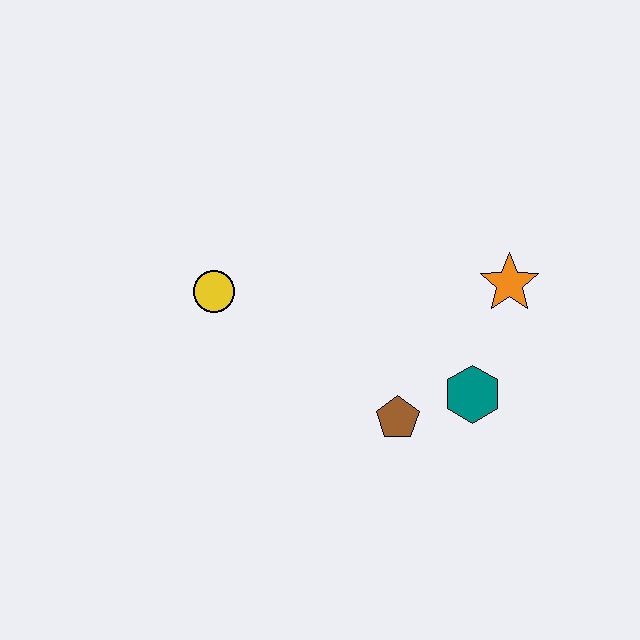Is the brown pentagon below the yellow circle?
Yes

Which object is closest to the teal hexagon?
The brown pentagon is closest to the teal hexagon.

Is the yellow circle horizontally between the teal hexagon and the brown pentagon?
No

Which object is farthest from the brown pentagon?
The yellow circle is farthest from the brown pentagon.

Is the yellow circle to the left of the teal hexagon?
Yes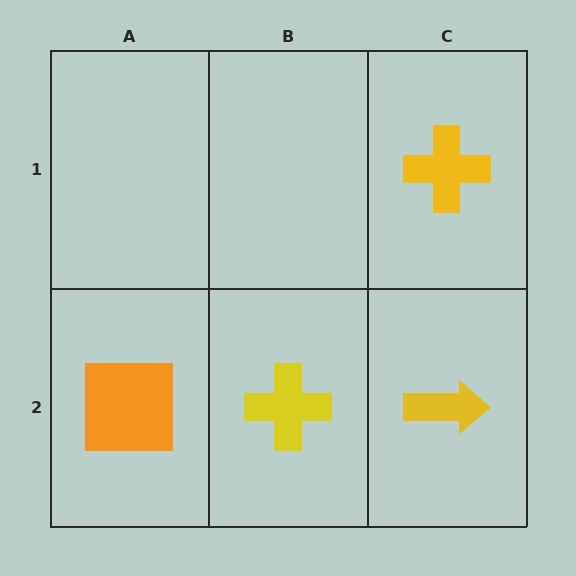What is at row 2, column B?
A yellow cross.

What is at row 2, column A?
An orange square.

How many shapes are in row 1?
1 shape.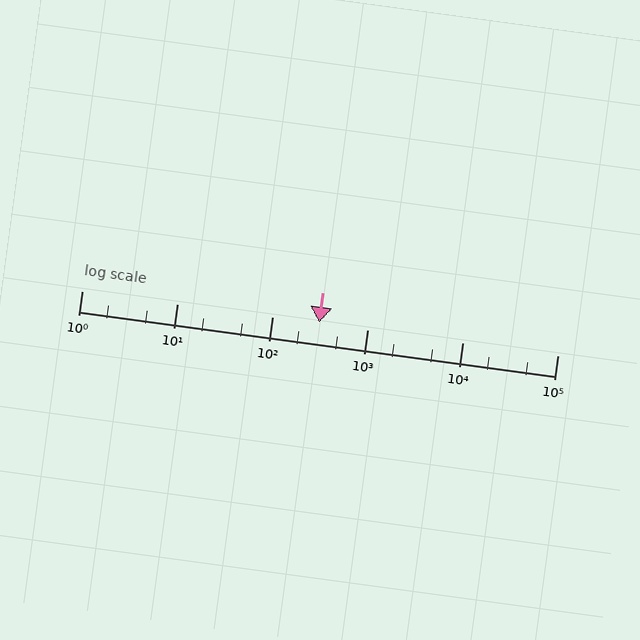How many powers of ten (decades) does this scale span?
The scale spans 5 decades, from 1 to 100000.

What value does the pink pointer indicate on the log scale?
The pointer indicates approximately 310.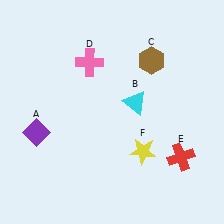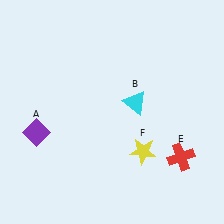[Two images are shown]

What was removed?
The brown hexagon (C), the pink cross (D) were removed in Image 2.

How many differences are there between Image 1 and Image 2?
There are 2 differences between the two images.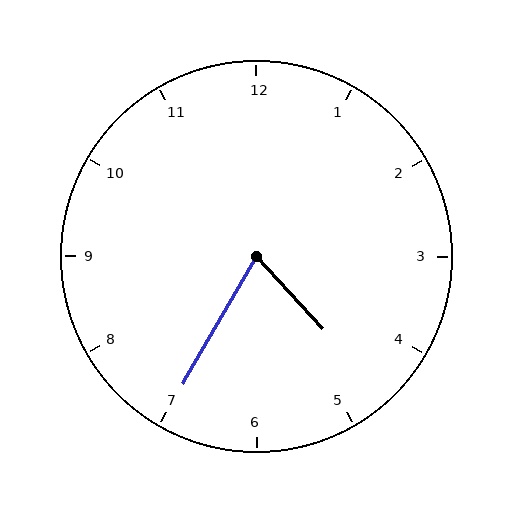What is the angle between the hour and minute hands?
Approximately 72 degrees.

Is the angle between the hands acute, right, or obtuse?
It is acute.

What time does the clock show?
4:35.